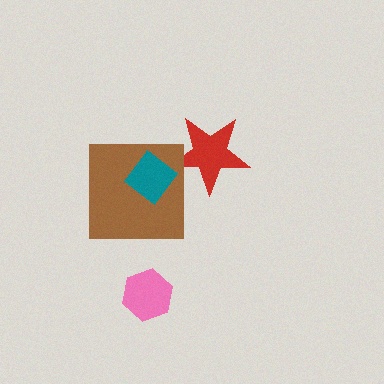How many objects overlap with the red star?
0 objects overlap with the red star.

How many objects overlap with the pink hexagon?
0 objects overlap with the pink hexagon.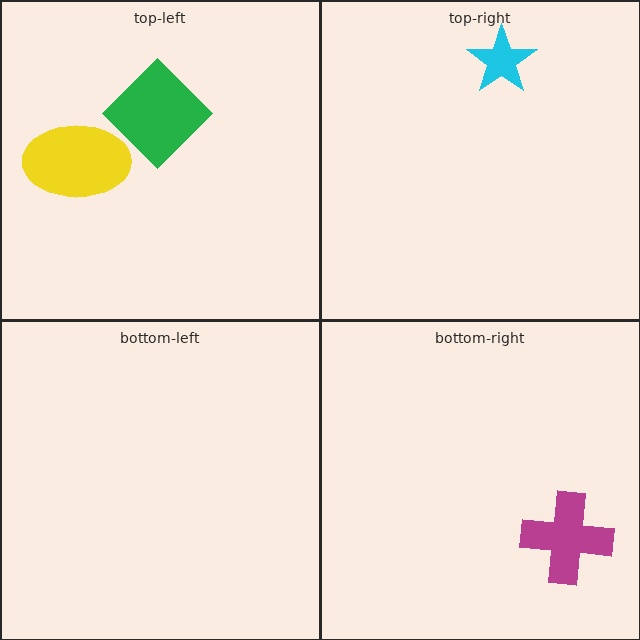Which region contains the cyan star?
The top-right region.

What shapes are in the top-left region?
The green diamond, the yellow ellipse.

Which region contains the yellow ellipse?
The top-left region.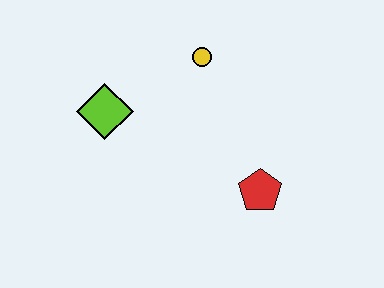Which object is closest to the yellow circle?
The lime diamond is closest to the yellow circle.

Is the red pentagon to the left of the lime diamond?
No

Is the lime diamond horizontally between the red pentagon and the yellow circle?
No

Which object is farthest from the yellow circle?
The red pentagon is farthest from the yellow circle.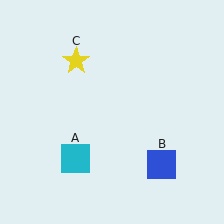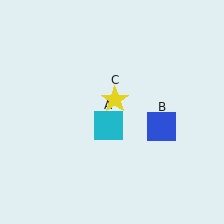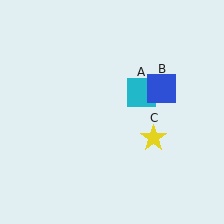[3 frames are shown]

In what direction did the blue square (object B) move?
The blue square (object B) moved up.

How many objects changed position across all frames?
3 objects changed position: cyan square (object A), blue square (object B), yellow star (object C).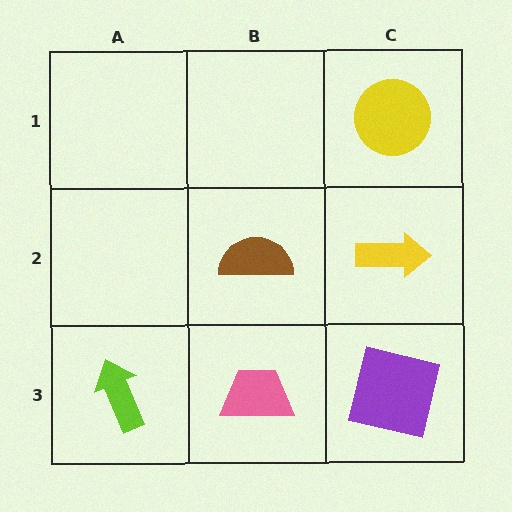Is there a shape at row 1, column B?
No, that cell is empty.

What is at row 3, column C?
A purple square.